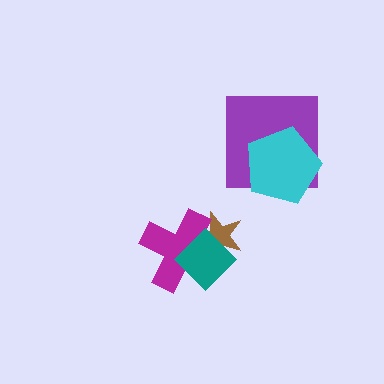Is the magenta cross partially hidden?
Yes, it is partially covered by another shape.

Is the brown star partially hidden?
Yes, it is partially covered by another shape.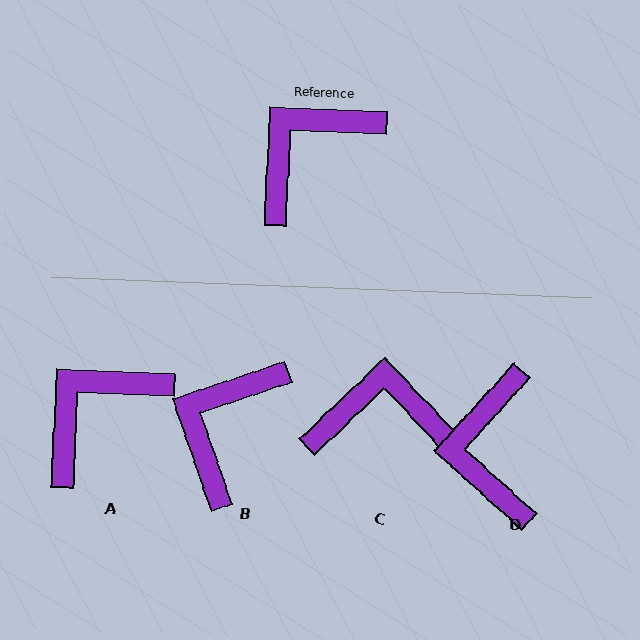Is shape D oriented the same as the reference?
No, it is off by about 51 degrees.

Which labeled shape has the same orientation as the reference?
A.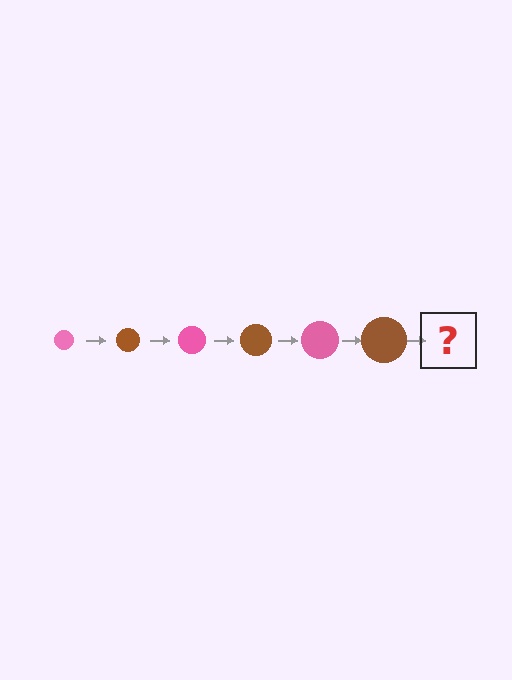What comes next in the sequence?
The next element should be a pink circle, larger than the previous one.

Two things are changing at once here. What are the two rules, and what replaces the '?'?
The two rules are that the circle grows larger each step and the color cycles through pink and brown. The '?' should be a pink circle, larger than the previous one.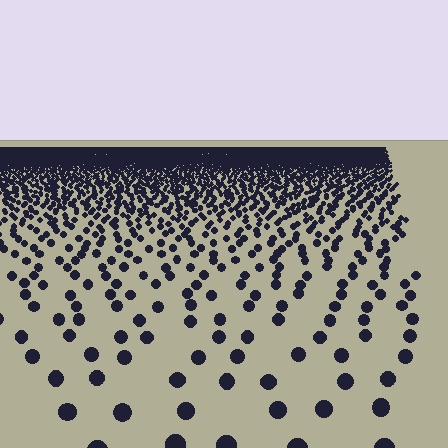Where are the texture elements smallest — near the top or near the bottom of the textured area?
Near the top.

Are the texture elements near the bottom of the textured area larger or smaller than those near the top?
Larger. Near the bottom, elements are closer to the viewer and appear at a bigger on-screen size.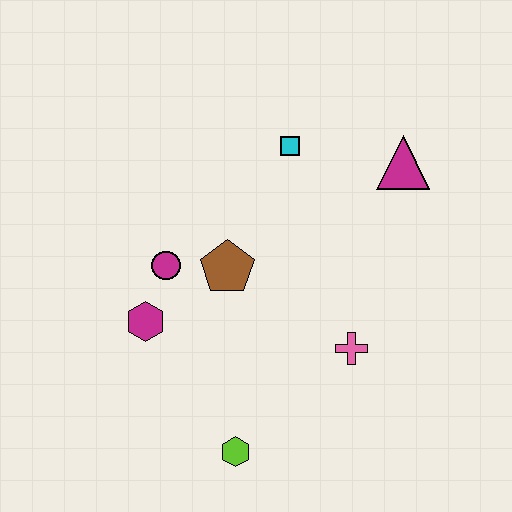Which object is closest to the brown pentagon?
The magenta circle is closest to the brown pentagon.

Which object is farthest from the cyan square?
The lime hexagon is farthest from the cyan square.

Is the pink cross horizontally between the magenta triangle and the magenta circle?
Yes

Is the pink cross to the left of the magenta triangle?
Yes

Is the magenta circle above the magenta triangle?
No